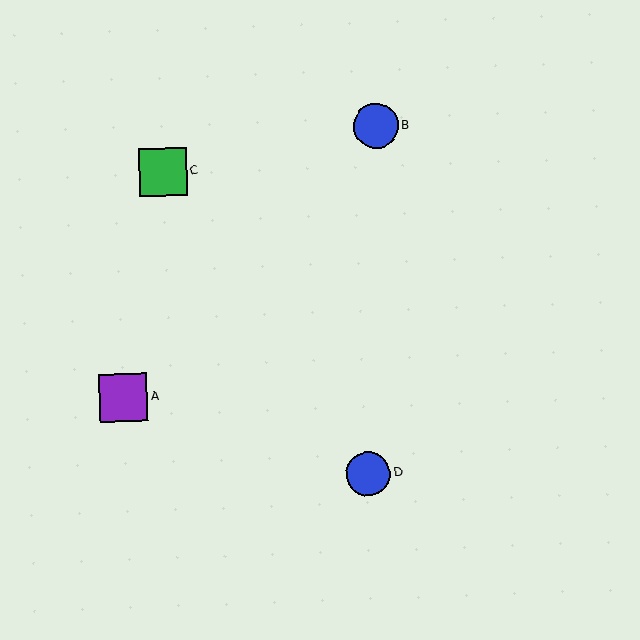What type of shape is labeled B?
Shape B is a blue circle.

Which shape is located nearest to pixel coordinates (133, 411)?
The purple square (labeled A) at (123, 398) is nearest to that location.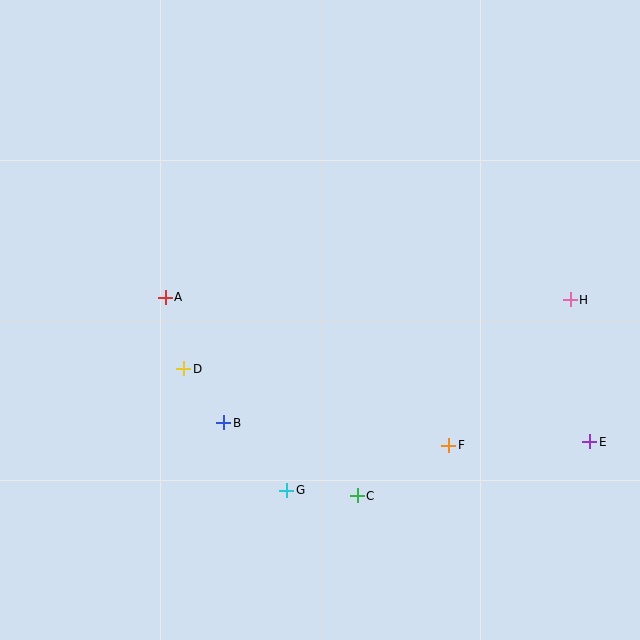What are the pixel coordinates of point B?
Point B is at (224, 423).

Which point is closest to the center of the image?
Point B at (224, 423) is closest to the center.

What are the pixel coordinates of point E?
Point E is at (590, 442).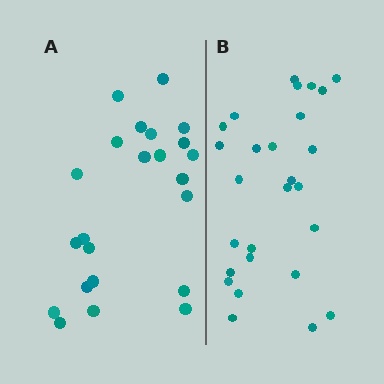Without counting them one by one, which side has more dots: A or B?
Region B (the right region) has more dots.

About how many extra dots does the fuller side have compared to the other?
Region B has about 4 more dots than region A.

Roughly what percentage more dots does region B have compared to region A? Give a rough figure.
About 15% more.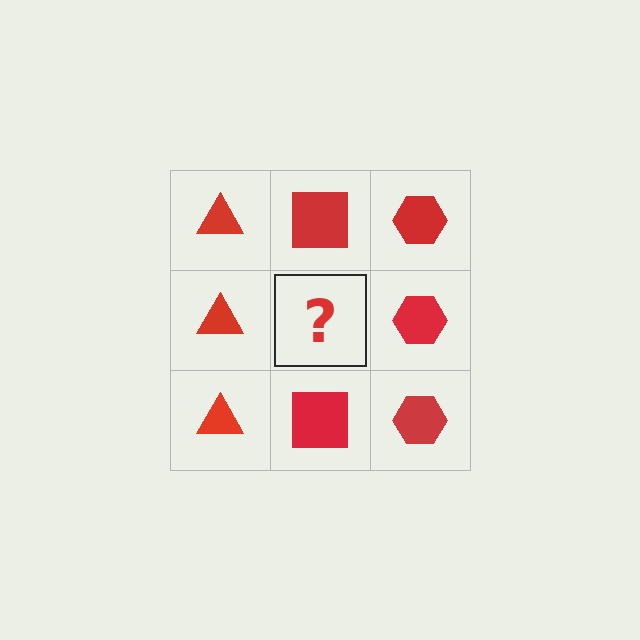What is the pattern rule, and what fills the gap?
The rule is that each column has a consistent shape. The gap should be filled with a red square.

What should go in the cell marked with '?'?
The missing cell should contain a red square.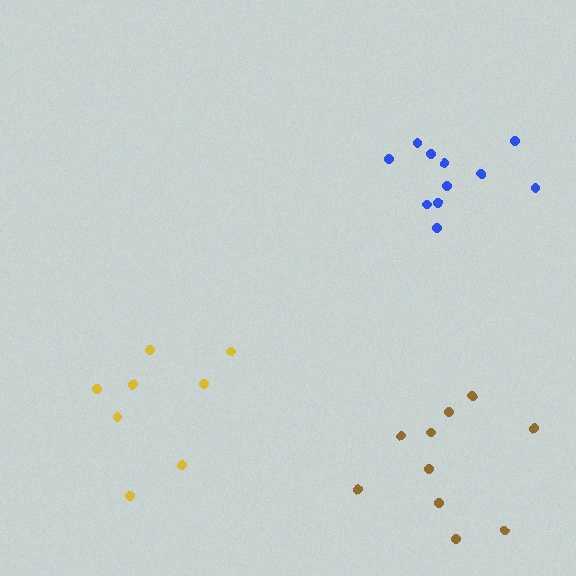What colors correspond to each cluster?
The clusters are colored: yellow, brown, blue.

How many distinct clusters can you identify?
There are 3 distinct clusters.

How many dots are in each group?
Group 1: 8 dots, Group 2: 10 dots, Group 3: 11 dots (29 total).